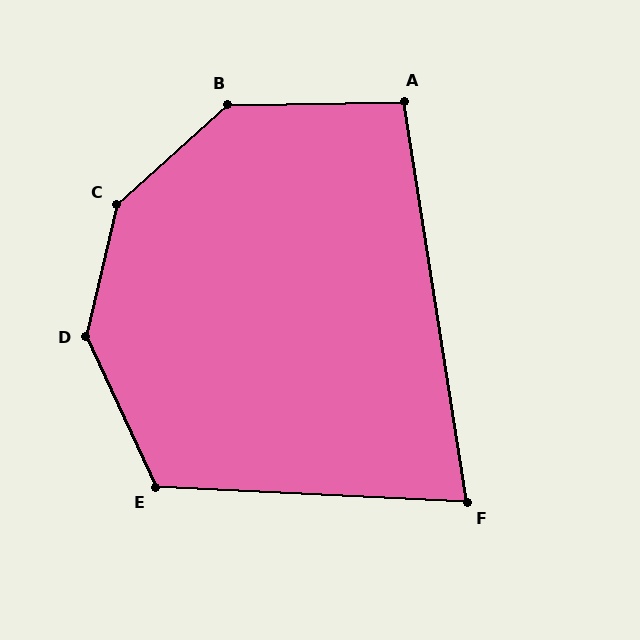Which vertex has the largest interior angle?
C, at approximately 145 degrees.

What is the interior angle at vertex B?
Approximately 139 degrees (obtuse).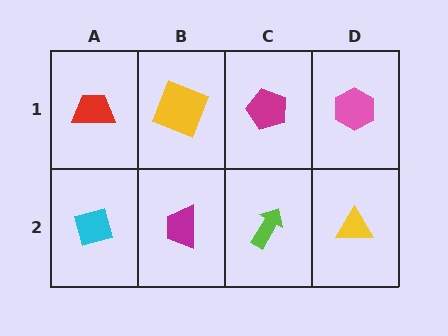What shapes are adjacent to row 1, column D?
A yellow triangle (row 2, column D), a magenta pentagon (row 1, column C).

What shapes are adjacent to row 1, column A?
A cyan diamond (row 2, column A), a yellow square (row 1, column B).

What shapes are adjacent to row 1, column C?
A lime arrow (row 2, column C), a yellow square (row 1, column B), a pink hexagon (row 1, column D).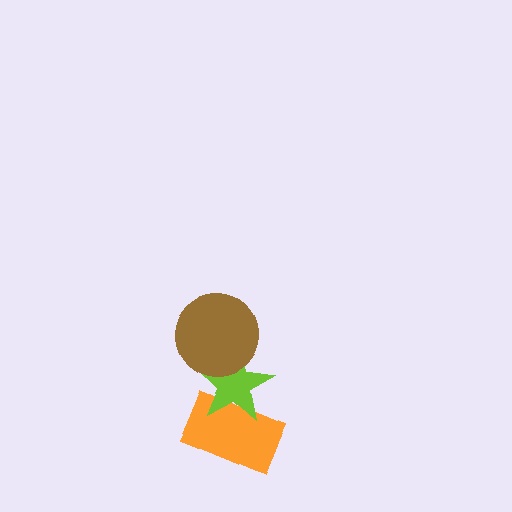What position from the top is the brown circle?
The brown circle is 1st from the top.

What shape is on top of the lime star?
The brown circle is on top of the lime star.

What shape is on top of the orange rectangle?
The lime star is on top of the orange rectangle.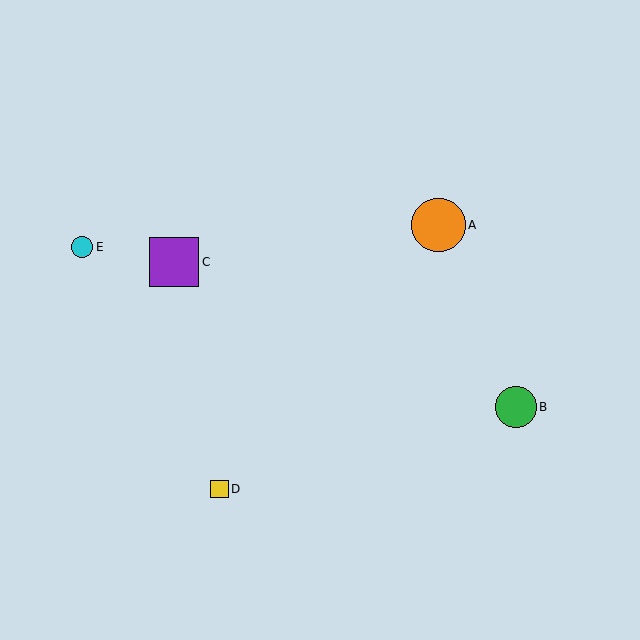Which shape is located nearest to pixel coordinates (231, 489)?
The yellow square (labeled D) at (219, 489) is nearest to that location.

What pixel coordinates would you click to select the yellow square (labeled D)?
Click at (219, 489) to select the yellow square D.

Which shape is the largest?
The orange circle (labeled A) is the largest.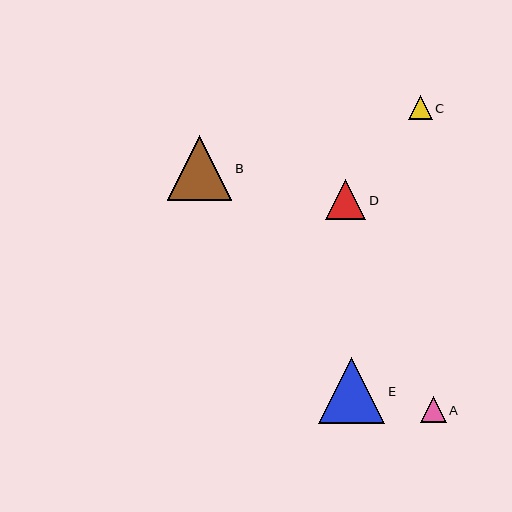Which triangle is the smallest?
Triangle C is the smallest with a size of approximately 24 pixels.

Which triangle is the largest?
Triangle E is the largest with a size of approximately 66 pixels.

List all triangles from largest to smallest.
From largest to smallest: E, B, D, A, C.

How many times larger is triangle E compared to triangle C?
Triangle E is approximately 2.8 times the size of triangle C.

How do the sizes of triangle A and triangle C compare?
Triangle A and triangle C are approximately the same size.